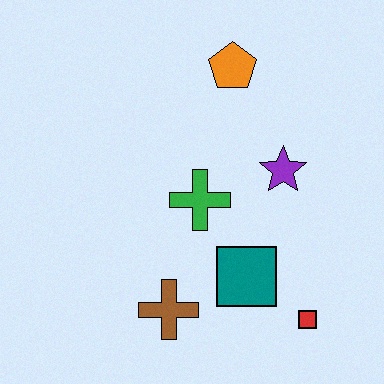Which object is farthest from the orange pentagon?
The red square is farthest from the orange pentagon.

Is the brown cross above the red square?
Yes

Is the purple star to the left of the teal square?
No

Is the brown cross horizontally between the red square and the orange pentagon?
No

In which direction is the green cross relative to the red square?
The green cross is above the red square.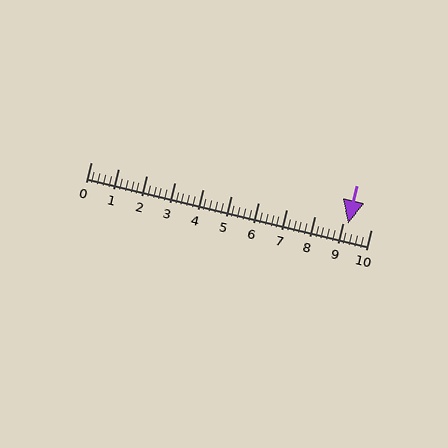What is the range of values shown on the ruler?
The ruler shows values from 0 to 10.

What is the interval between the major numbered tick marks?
The major tick marks are spaced 1 units apart.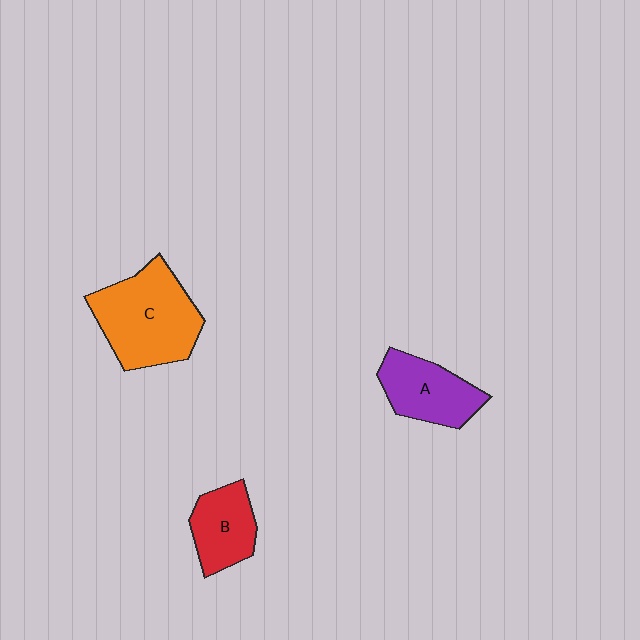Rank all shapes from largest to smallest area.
From largest to smallest: C (orange), A (purple), B (red).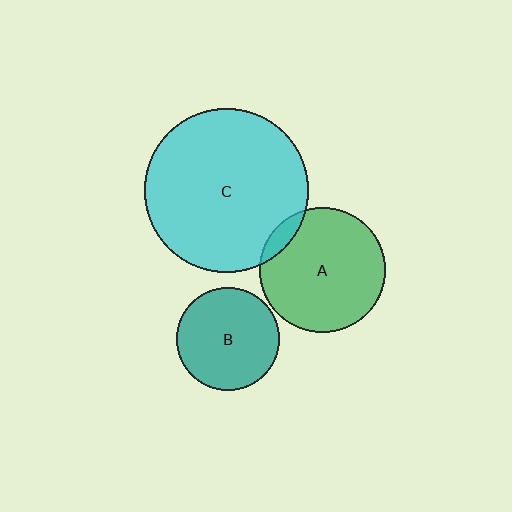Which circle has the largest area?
Circle C (cyan).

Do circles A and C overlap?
Yes.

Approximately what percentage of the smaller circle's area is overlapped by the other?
Approximately 10%.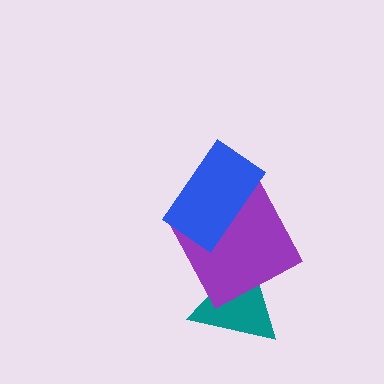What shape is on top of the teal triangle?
The purple square is on top of the teal triangle.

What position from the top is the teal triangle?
The teal triangle is 3rd from the top.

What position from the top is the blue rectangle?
The blue rectangle is 1st from the top.